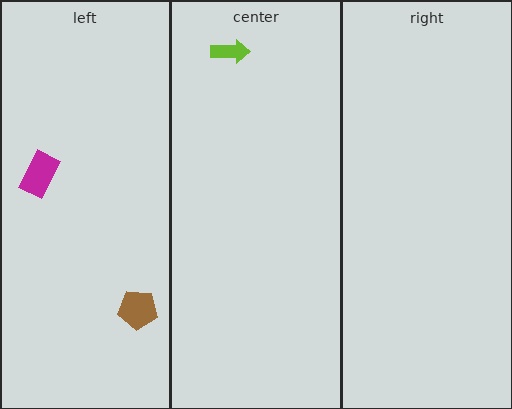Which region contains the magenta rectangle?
The left region.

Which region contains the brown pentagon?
The left region.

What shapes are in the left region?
The magenta rectangle, the brown pentagon.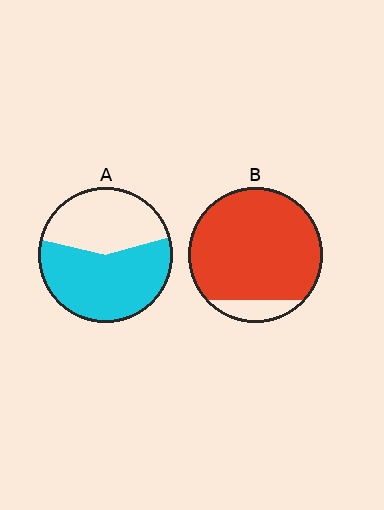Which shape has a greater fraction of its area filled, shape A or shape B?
Shape B.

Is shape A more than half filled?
Yes.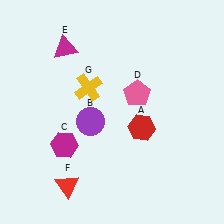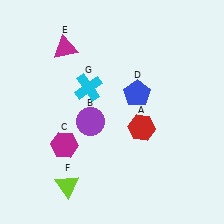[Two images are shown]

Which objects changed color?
D changed from pink to blue. F changed from red to lime. G changed from yellow to cyan.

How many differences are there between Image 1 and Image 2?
There are 3 differences between the two images.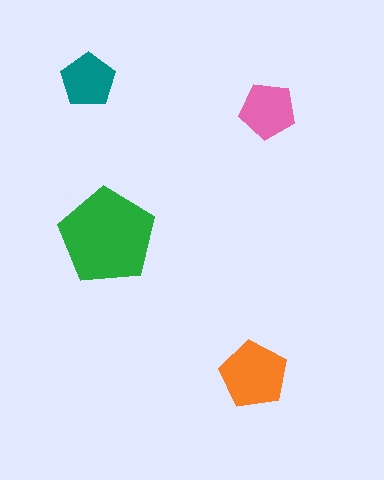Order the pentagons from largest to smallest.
the green one, the orange one, the pink one, the teal one.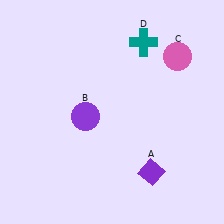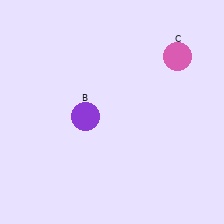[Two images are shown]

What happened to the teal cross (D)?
The teal cross (D) was removed in Image 2. It was in the top-right area of Image 1.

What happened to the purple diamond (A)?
The purple diamond (A) was removed in Image 2. It was in the bottom-right area of Image 1.